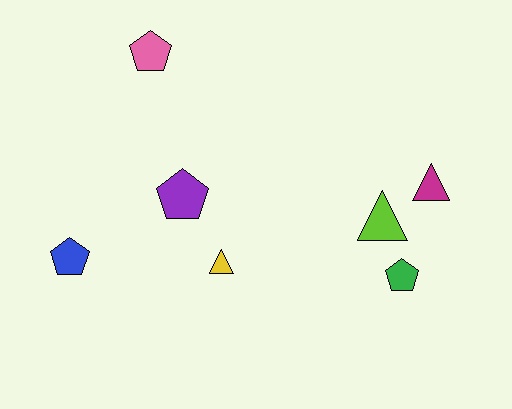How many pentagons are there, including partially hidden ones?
There are 4 pentagons.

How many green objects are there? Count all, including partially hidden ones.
There is 1 green object.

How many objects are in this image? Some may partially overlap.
There are 7 objects.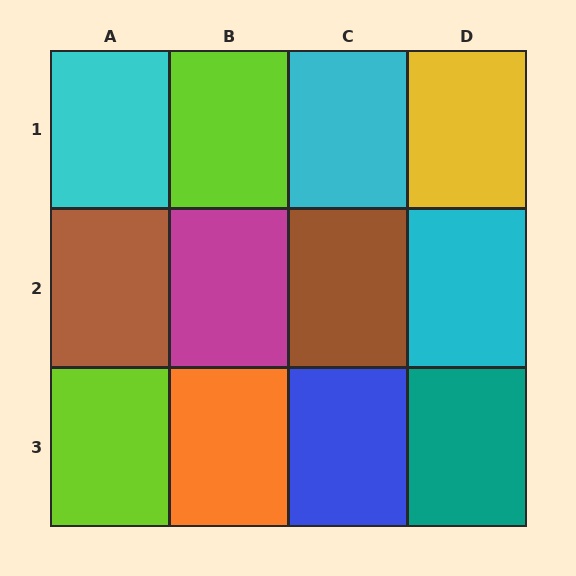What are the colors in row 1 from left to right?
Cyan, lime, cyan, yellow.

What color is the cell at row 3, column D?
Teal.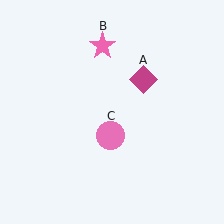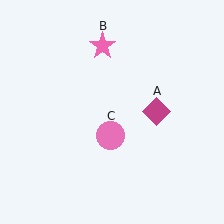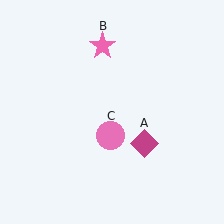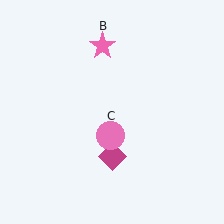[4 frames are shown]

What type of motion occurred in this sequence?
The magenta diamond (object A) rotated clockwise around the center of the scene.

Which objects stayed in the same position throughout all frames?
Pink star (object B) and pink circle (object C) remained stationary.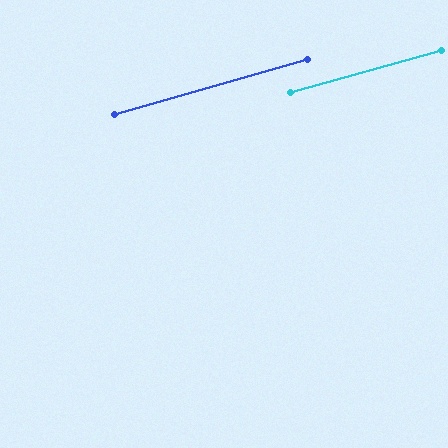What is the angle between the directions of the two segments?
Approximately 1 degree.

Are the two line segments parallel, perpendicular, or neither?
Parallel — their directions differ by only 0.7°.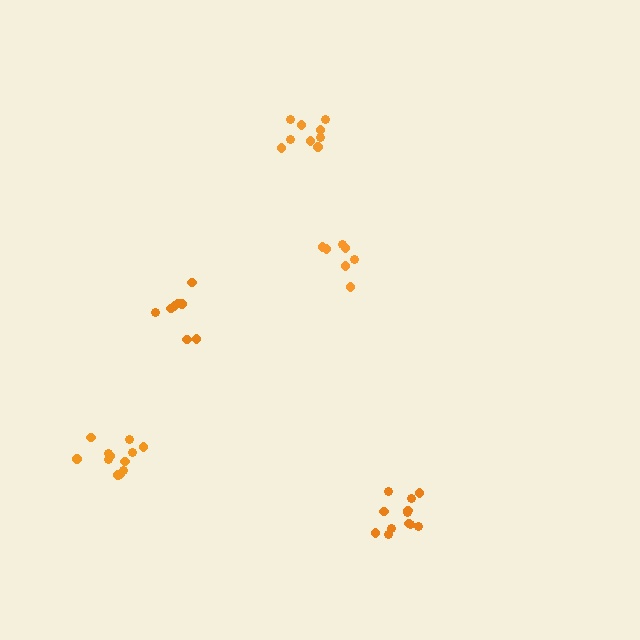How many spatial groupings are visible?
There are 5 spatial groupings.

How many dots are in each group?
Group 1: 12 dots, Group 2: 12 dots, Group 3: 7 dots, Group 4: 9 dots, Group 5: 8 dots (48 total).